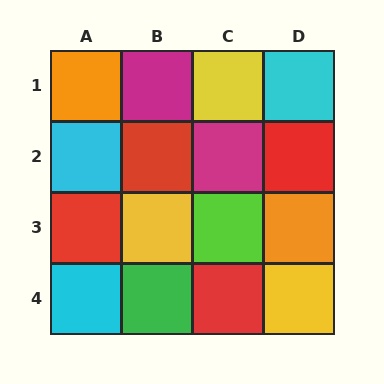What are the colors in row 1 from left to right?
Orange, magenta, yellow, cyan.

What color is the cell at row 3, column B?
Yellow.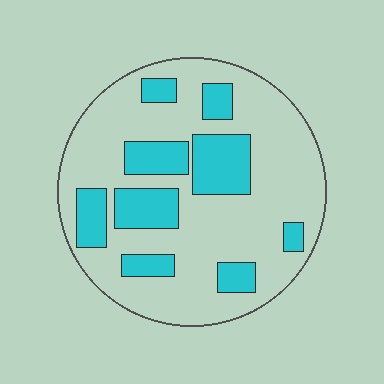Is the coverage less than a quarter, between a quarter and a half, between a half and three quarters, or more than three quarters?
Between a quarter and a half.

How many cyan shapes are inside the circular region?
9.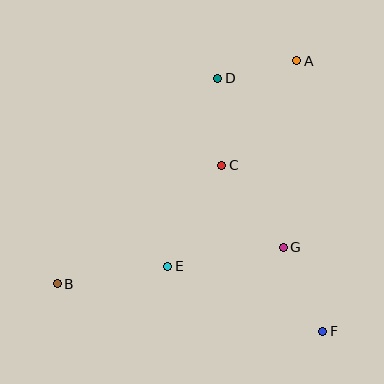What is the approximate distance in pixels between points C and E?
The distance between C and E is approximately 114 pixels.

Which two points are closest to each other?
Points A and D are closest to each other.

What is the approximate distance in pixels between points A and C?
The distance between A and C is approximately 129 pixels.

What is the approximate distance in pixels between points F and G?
The distance between F and G is approximately 93 pixels.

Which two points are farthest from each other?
Points A and B are farthest from each other.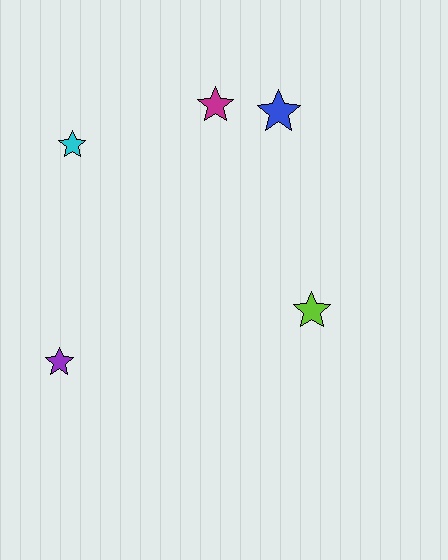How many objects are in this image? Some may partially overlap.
There are 5 objects.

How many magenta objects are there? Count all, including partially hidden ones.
There is 1 magenta object.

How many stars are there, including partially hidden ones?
There are 5 stars.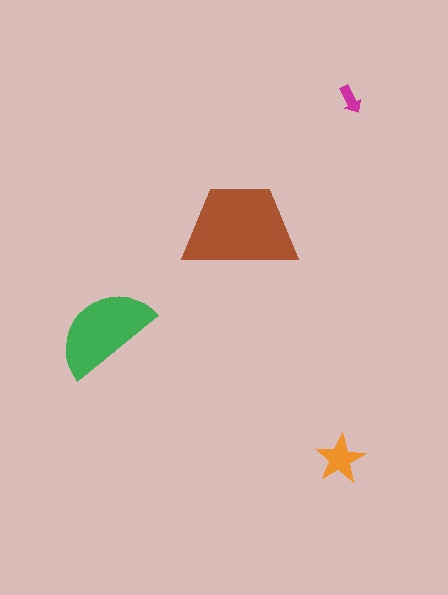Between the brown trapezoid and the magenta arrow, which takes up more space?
The brown trapezoid.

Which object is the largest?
The brown trapezoid.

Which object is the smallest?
The magenta arrow.